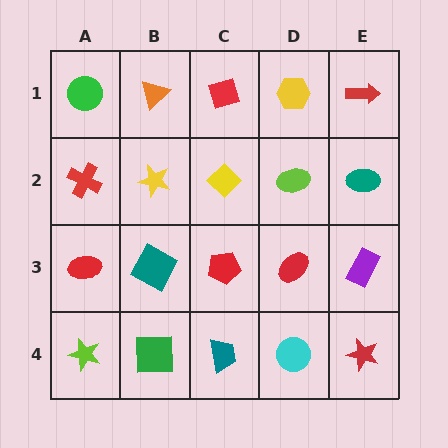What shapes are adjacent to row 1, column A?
A red cross (row 2, column A), an orange triangle (row 1, column B).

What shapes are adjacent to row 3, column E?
A teal ellipse (row 2, column E), a red star (row 4, column E), a red ellipse (row 3, column D).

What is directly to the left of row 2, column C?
A yellow star.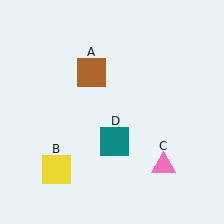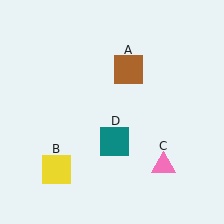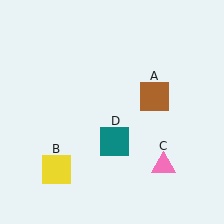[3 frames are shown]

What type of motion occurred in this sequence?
The brown square (object A) rotated clockwise around the center of the scene.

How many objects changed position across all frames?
1 object changed position: brown square (object A).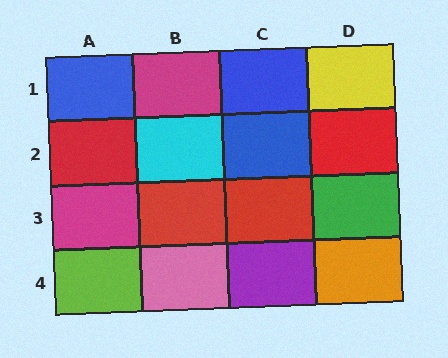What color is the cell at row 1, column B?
Magenta.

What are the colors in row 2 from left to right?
Red, cyan, blue, red.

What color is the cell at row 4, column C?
Purple.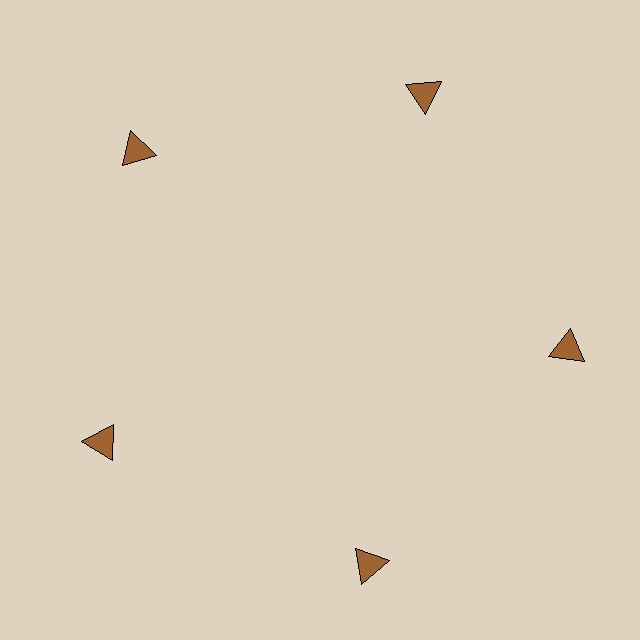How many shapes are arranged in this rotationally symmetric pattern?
There are 5 shapes, arranged in 5 groups of 1.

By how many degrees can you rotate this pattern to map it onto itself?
The pattern maps onto itself every 72 degrees of rotation.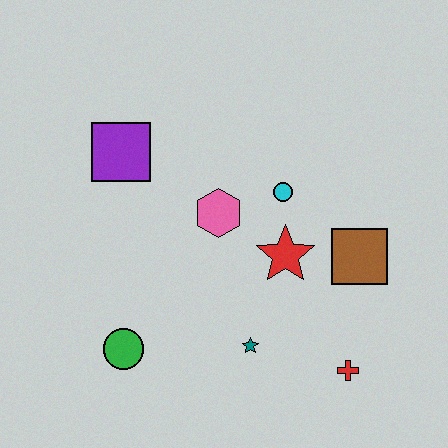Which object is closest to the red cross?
The teal star is closest to the red cross.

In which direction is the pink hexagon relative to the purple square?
The pink hexagon is to the right of the purple square.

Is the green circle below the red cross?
No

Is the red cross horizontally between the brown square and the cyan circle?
Yes